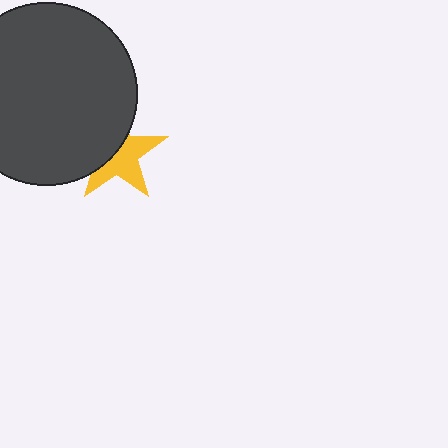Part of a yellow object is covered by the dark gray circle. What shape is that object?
It is a star.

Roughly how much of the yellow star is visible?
About half of it is visible (roughly 55%).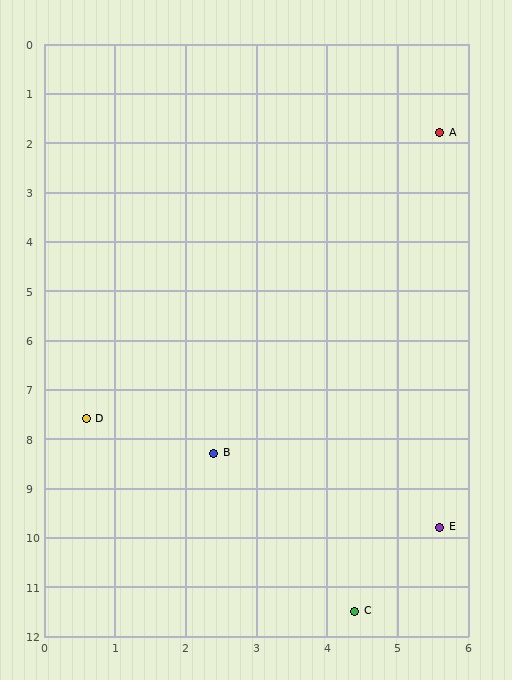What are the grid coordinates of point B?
Point B is at approximately (2.4, 8.3).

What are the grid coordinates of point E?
Point E is at approximately (5.6, 9.8).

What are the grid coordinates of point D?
Point D is at approximately (0.6, 7.6).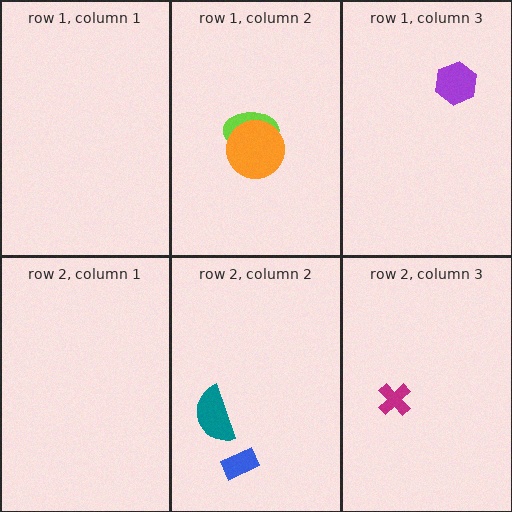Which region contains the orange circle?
The row 1, column 2 region.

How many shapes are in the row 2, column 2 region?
2.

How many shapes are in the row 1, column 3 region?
1.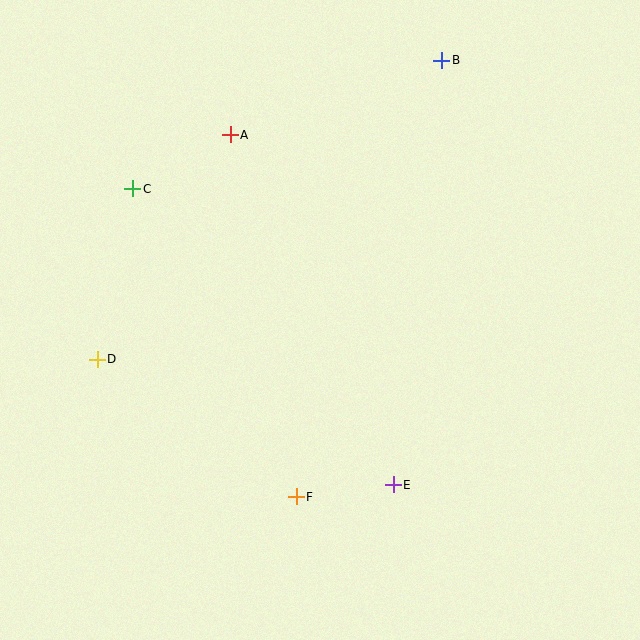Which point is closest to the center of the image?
Point F at (296, 497) is closest to the center.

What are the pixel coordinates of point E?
Point E is at (393, 485).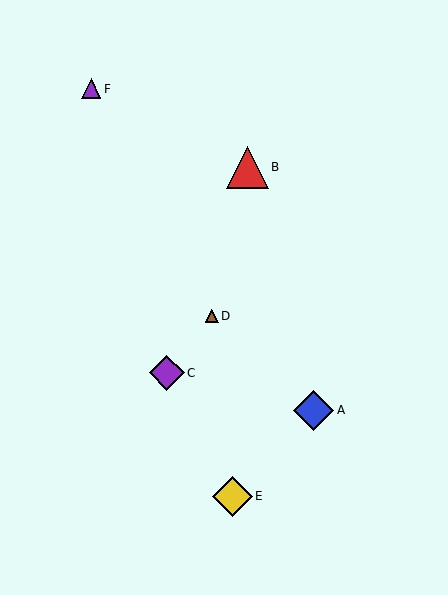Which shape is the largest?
The red triangle (labeled B) is the largest.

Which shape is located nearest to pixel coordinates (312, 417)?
The blue diamond (labeled A) at (314, 410) is nearest to that location.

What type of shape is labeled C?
Shape C is a purple diamond.